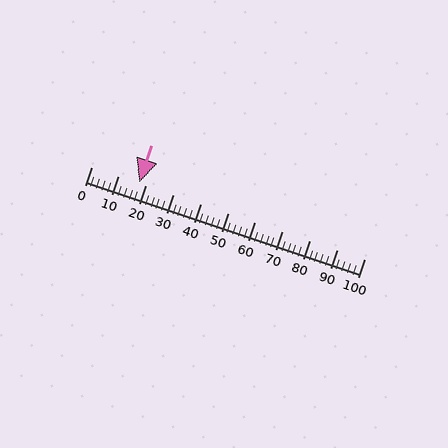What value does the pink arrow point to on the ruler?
The pink arrow points to approximately 18.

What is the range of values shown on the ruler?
The ruler shows values from 0 to 100.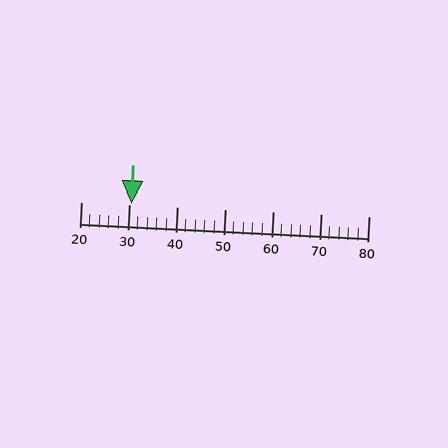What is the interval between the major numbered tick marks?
The major tick marks are spaced 10 units apart.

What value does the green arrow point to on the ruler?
The green arrow points to approximately 31.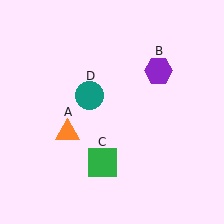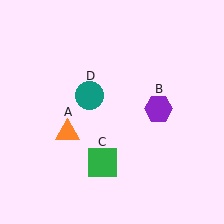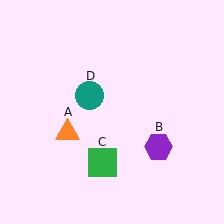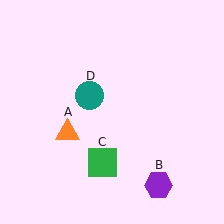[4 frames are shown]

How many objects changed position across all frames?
1 object changed position: purple hexagon (object B).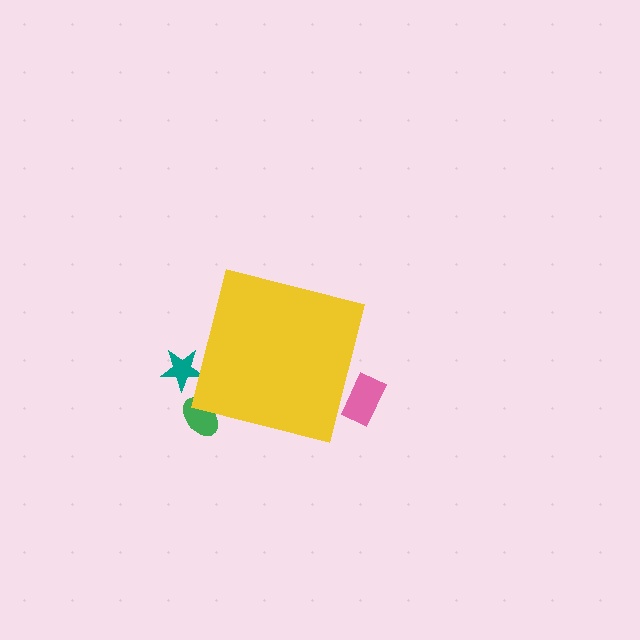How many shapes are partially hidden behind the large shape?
3 shapes are partially hidden.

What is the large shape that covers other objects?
A yellow square.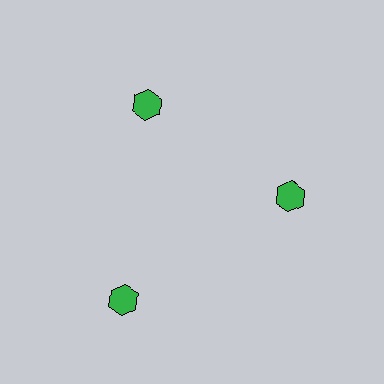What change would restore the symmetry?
The symmetry would be restored by moving it inward, back onto the ring so that all 3 hexagons sit at equal angles and equal distance from the center.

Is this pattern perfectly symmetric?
No. The 3 green hexagons are arranged in a ring, but one element near the 7 o'clock position is pushed outward from the center, breaking the 3-fold rotational symmetry.